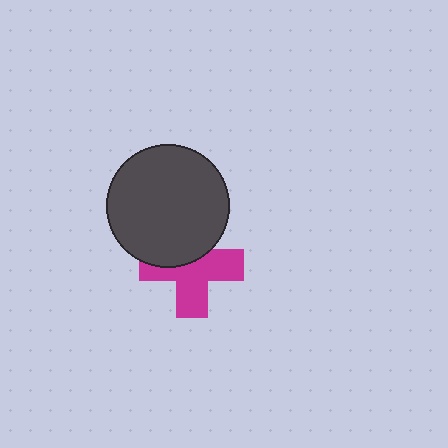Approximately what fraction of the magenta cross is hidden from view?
Roughly 38% of the magenta cross is hidden behind the dark gray circle.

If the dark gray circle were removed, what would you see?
You would see the complete magenta cross.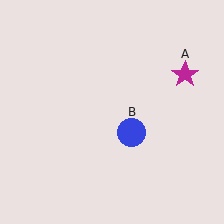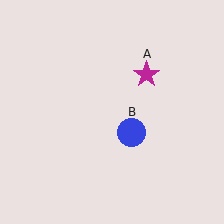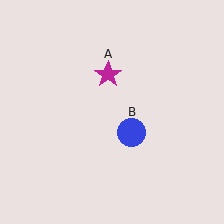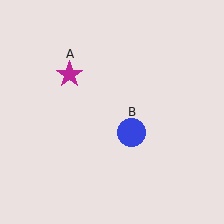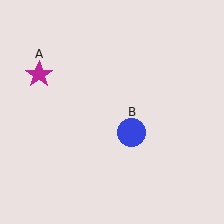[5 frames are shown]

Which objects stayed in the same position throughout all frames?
Blue circle (object B) remained stationary.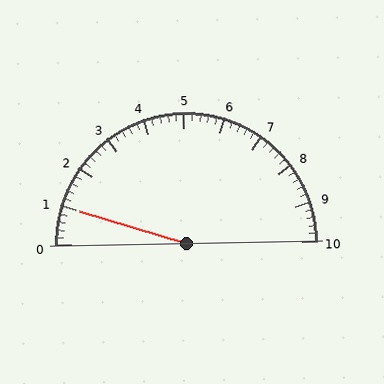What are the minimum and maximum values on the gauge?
The gauge ranges from 0 to 10.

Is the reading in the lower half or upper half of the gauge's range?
The reading is in the lower half of the range (0 to 10).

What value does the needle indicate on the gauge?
The needle indicates approximately 1.0.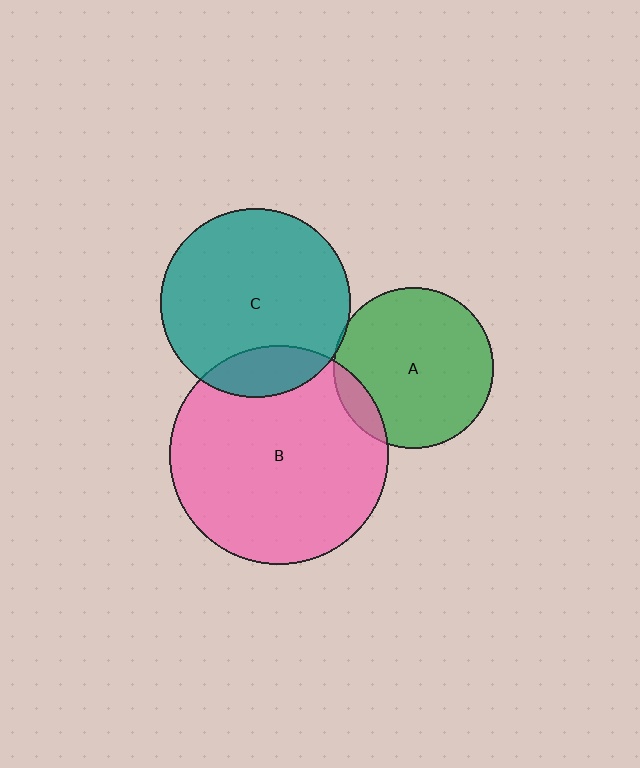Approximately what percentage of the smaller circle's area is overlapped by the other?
Approximately 10%.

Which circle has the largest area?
Circle B (pink).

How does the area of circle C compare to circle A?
Approximately 1.4 times.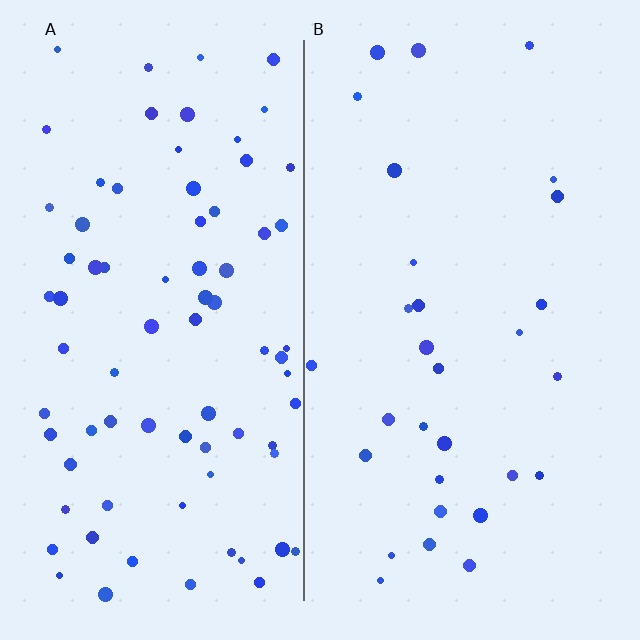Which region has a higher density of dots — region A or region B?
A (the left).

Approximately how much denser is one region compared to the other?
Approximately 2.6× — region A over region B.